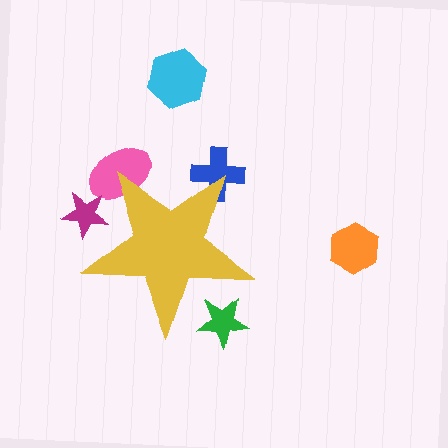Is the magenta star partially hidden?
Yes, the magenta star is partially hidden behind the yellow star.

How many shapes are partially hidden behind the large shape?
4 shapes are partially hidden.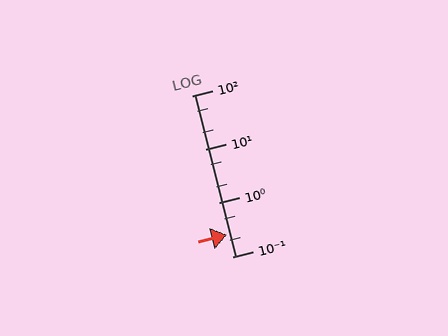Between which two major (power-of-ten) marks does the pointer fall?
The pointer is between 0.1 and 1.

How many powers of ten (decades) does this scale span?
The scale spans 3 decades, from 0.1 to 100.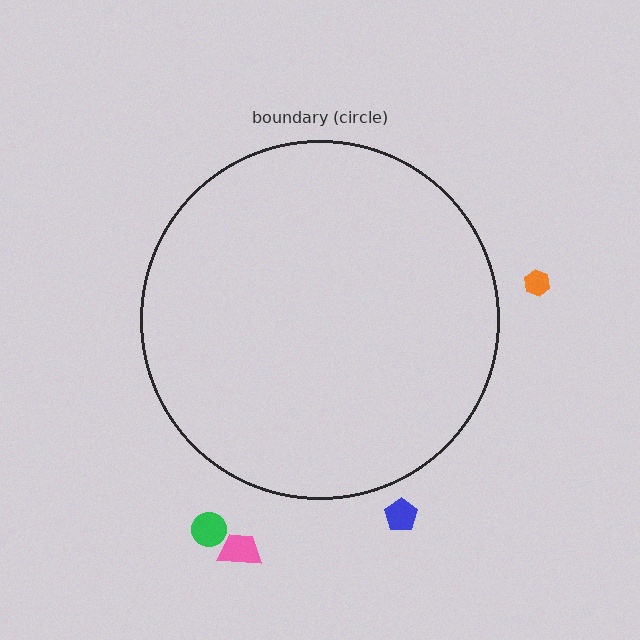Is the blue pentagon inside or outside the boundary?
Outside.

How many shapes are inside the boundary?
0 inside, 4 outside.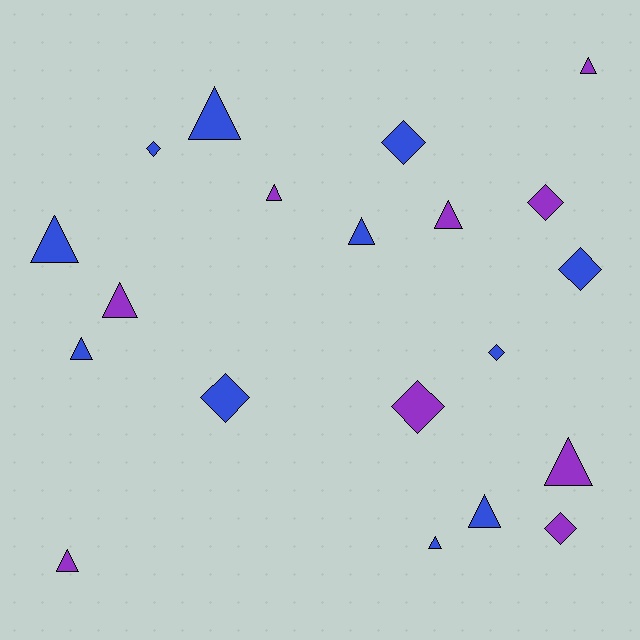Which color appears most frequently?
Blue, with 11 objects.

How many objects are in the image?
There are 20 objects.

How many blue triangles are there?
There are 6 blue triangles.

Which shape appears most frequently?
Triangle, with 12 objects.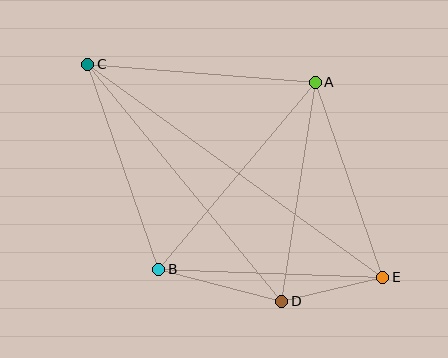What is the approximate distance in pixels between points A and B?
The distance between A and B is approximately 244 pixels.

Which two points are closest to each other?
Points D and E are closest to each other.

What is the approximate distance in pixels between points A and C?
The distance between A and C is approximately 228 pixels.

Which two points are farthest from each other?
Points C and E are farthest from each other.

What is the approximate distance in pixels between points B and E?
The distance between B and E is approximately 224 pixels.